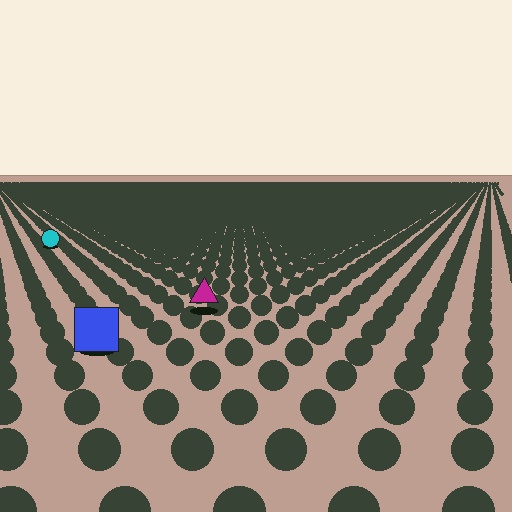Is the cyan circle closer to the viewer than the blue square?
No. The blue square is closer — you can tell from the texture gradient: the ground texture is coarser near it.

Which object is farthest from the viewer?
The cyan circle is farthest from the viewer. It appears smaller and the ground texture around it is denser.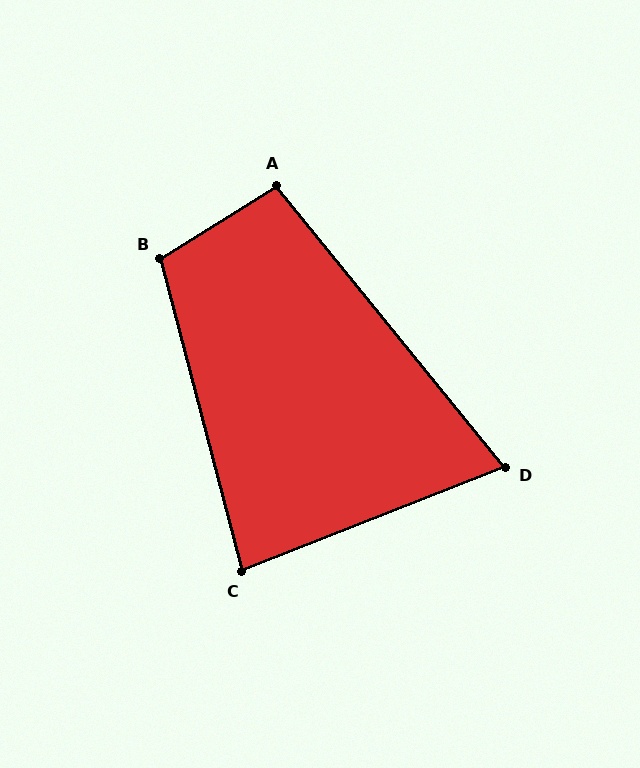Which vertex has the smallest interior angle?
D, at approximately 73 degrees.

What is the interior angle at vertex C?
Approximately 83 degrees (acute).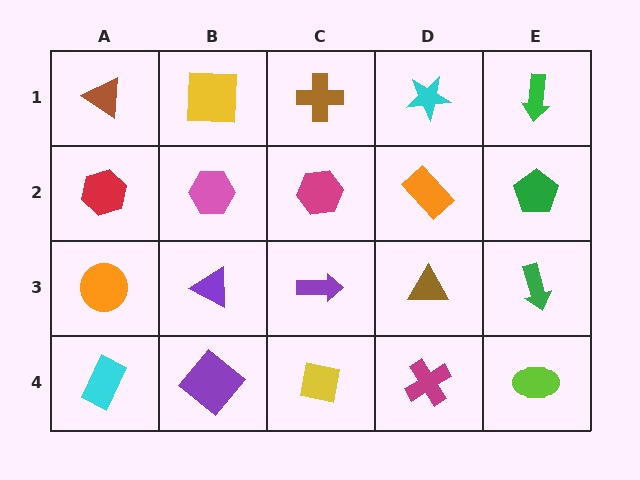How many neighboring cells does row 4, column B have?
3.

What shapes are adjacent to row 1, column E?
A green pentagon (row 2, column E), a cyan star (row 1, column D).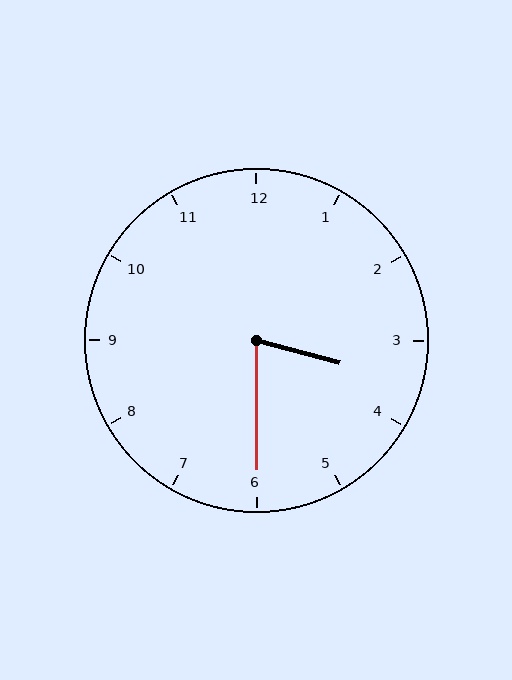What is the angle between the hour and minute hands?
Approximately 75 degrees.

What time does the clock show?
3:30.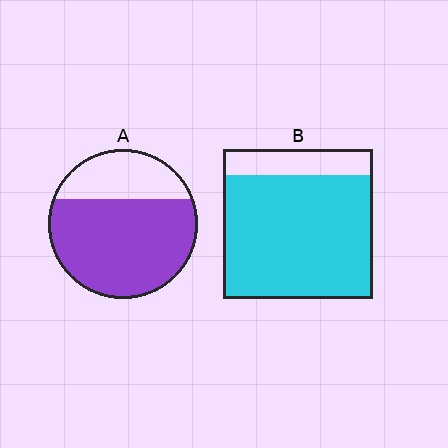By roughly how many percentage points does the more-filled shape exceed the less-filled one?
By roughly 10 percentage points (B over A).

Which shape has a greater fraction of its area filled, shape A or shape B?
Shape B.